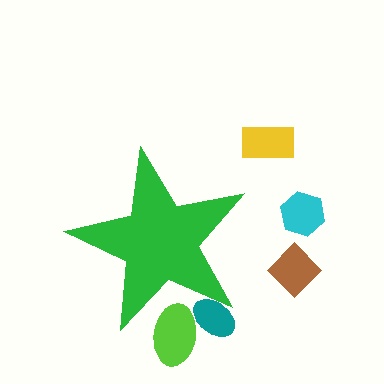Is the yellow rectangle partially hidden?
No, the yellow rectangle is fully visible.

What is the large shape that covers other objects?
A green star.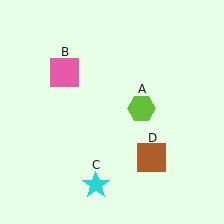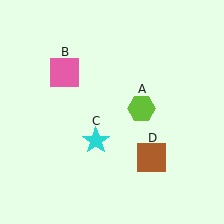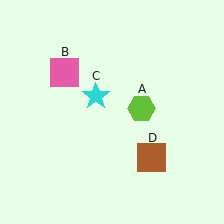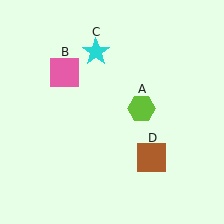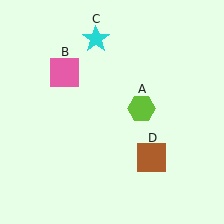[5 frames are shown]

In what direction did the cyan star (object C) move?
The cyan star (object C) moved up.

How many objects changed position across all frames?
1 object changed position: cyan star (object C).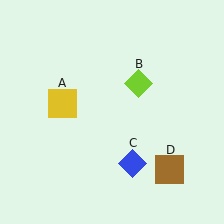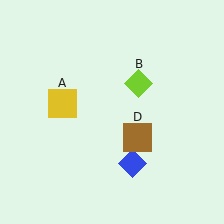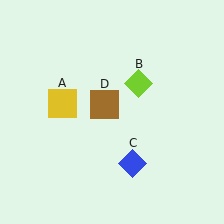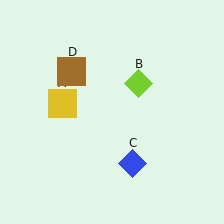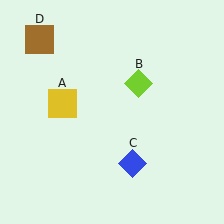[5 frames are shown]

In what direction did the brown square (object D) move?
The brown square (object D) moved up and to the left.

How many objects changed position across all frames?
1 object changed position: brown square (object D).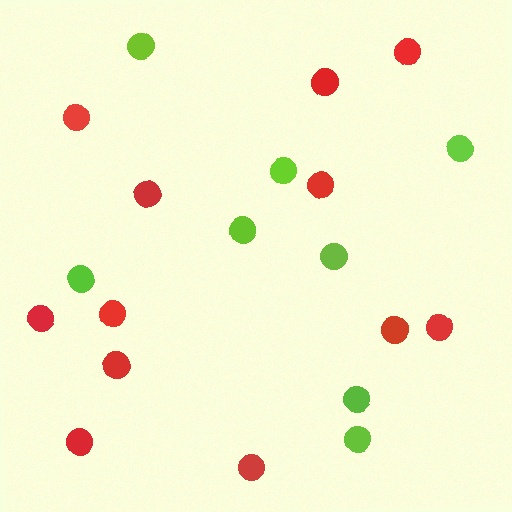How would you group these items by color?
There are 2 groups: one group of lime circles (8) and one group of red circles (12).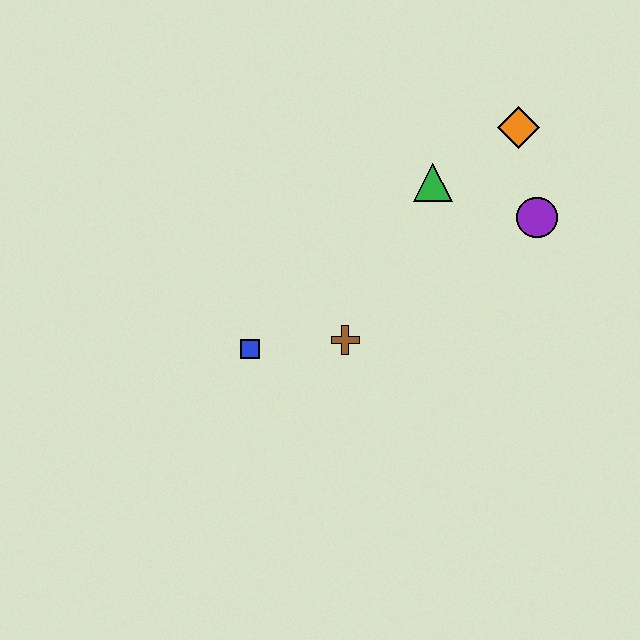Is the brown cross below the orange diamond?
Yes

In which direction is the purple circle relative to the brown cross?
The purple circle is to the right of the brown cross.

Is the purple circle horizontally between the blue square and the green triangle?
No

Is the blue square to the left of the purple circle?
Yes